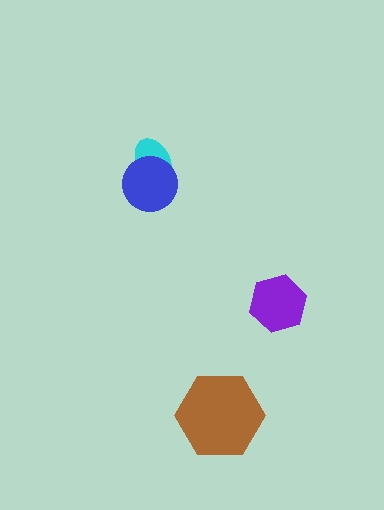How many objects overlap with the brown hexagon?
0 objects overlap with the brown hexagon.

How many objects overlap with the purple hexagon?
0 objects overlap with the purple hexagon.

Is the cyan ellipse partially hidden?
Yes, it is partially covered by another shape.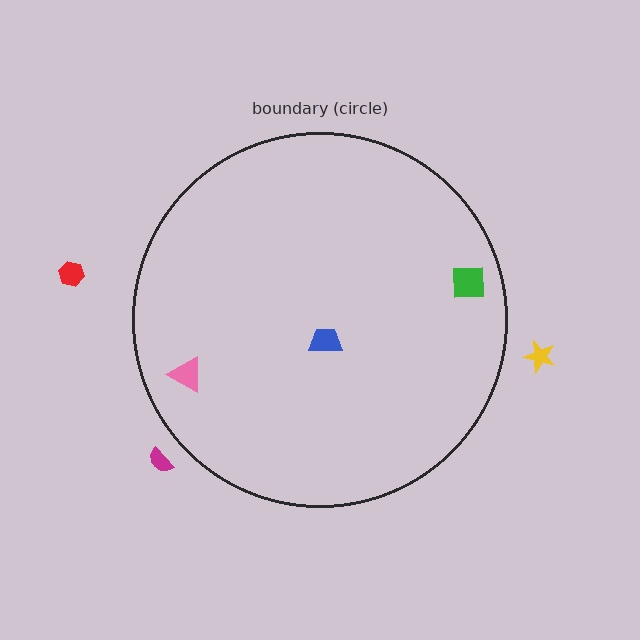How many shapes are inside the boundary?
3 inside, 3 outside.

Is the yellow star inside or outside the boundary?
Outside.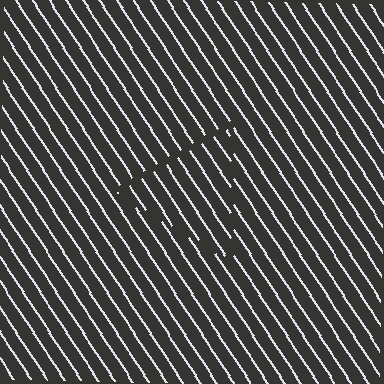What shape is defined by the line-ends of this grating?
An illusory triangle. The interior of the shape contains the same grating, shifted by half a period — the contour is defined by the phase discontinuity where line-ends from the inner and outer gratings abut.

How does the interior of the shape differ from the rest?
The interior of the shape contains the same grating, shifted by half a period — the contour is defined by the phase discontinuity where line-ends from the inner and outer gratings abut.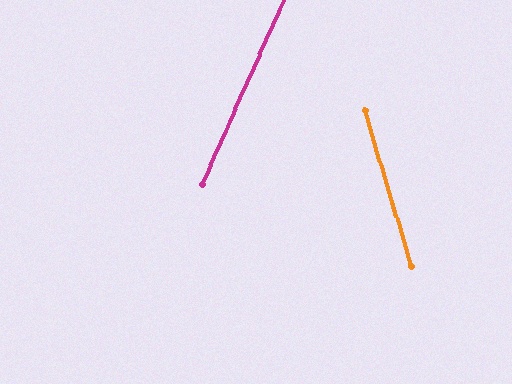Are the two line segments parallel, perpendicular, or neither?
Neither parallel nor perpendicular — they differ by about 40°.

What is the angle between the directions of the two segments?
Approximately 40 degrees.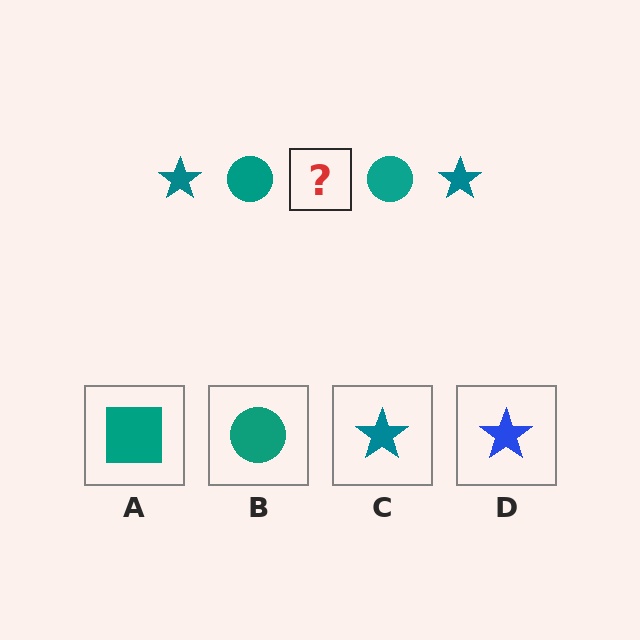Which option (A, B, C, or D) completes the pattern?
C.